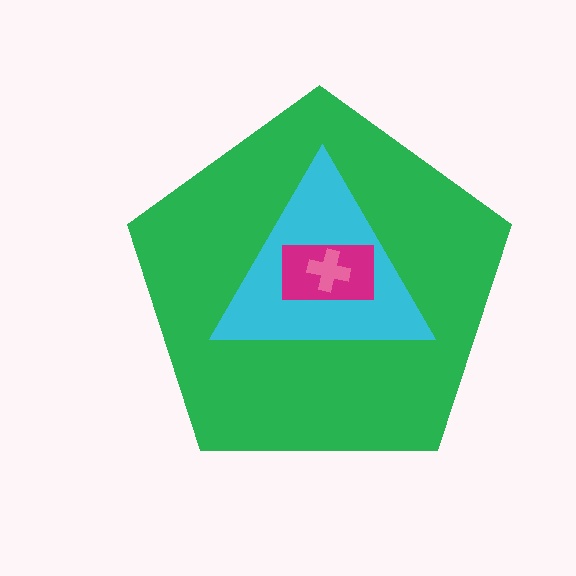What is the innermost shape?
The pink cross.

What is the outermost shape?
The green pentagon.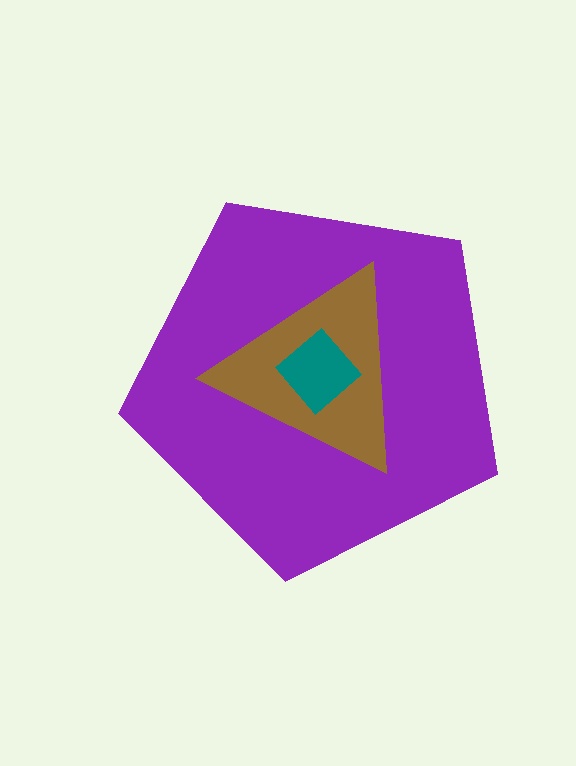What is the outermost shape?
The purple pentagon.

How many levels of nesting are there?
3.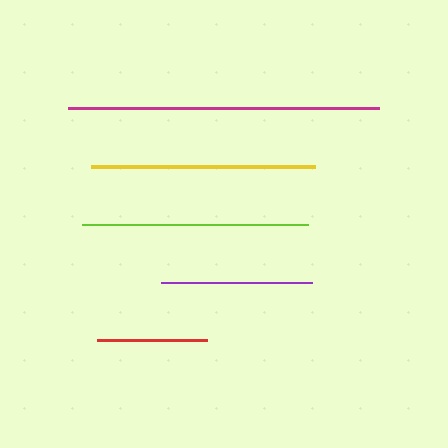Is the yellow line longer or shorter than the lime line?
The lime line is longer than the yellow line.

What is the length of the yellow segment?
The yellow segment is approximately 225 pixels long.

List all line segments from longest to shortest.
From longest to shortest: magenta, lime, yellow, purple, red.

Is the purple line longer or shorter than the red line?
The purple line is longer than the red line.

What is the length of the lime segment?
The lime segment is approximately 225 pixels long.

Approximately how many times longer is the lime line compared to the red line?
The lime line is approximately 2.1 times the length of the red line.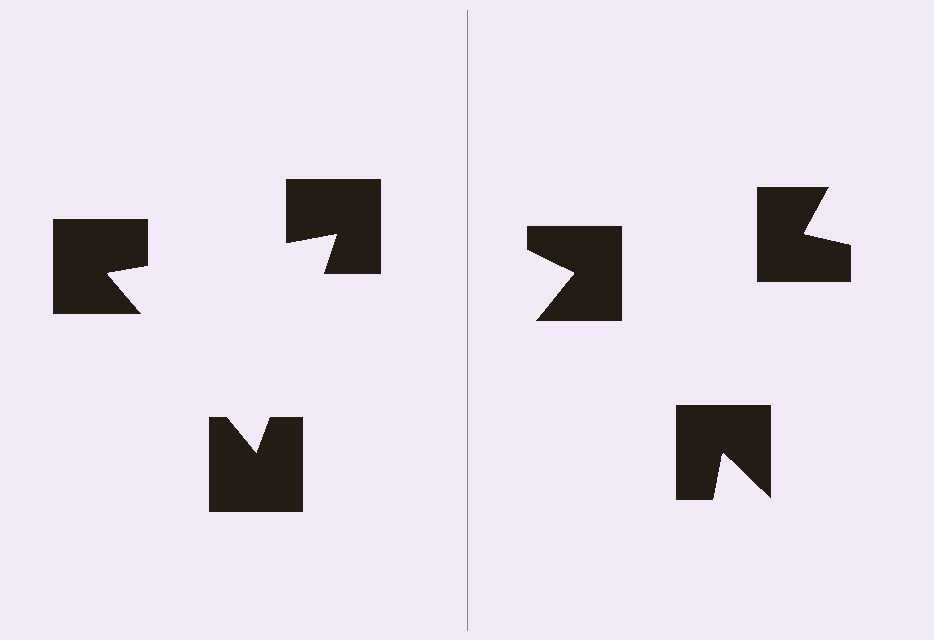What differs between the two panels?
The notched squares are positioned identically on both sides; only the wedge orientations differ. On the left they align to a triangle; on the right they are misaligned.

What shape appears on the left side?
An illusory triangle.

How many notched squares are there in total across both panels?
6 — 3 on each side.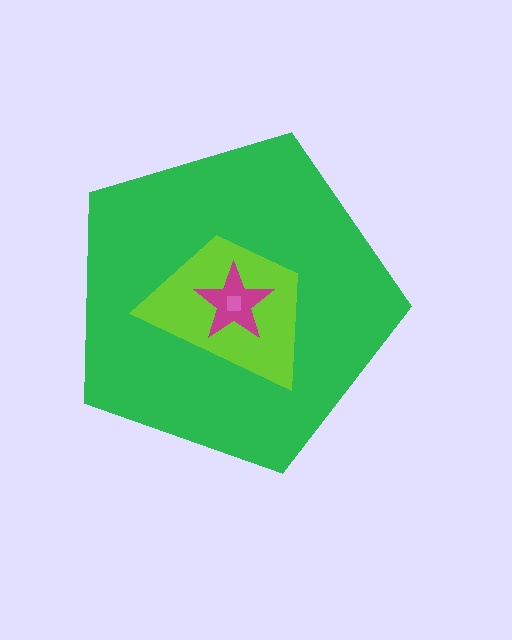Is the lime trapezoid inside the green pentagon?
Yes.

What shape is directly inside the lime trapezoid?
The magenta star.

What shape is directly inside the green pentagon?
The lime trapezoid.